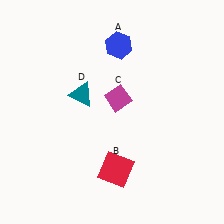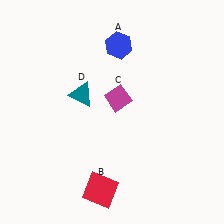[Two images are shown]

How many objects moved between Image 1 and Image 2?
1 object moved between the two images.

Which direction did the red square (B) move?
The red square (B) moved down.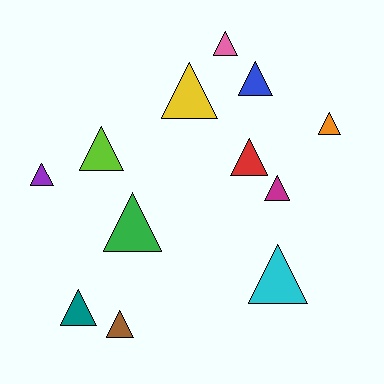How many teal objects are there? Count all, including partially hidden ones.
There is 1 teal object.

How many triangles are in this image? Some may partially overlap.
There are 12 triangles.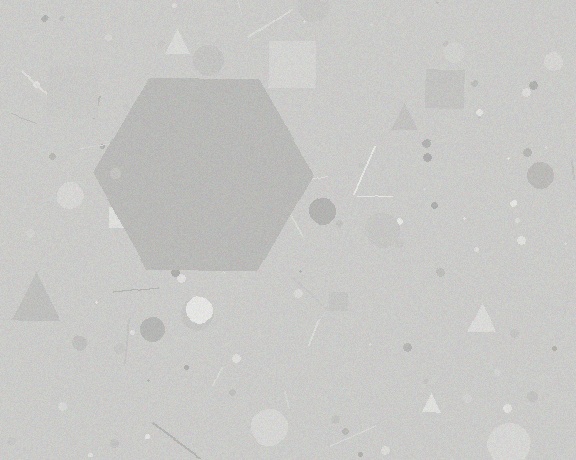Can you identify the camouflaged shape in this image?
The camouflaged shape is a hexagon.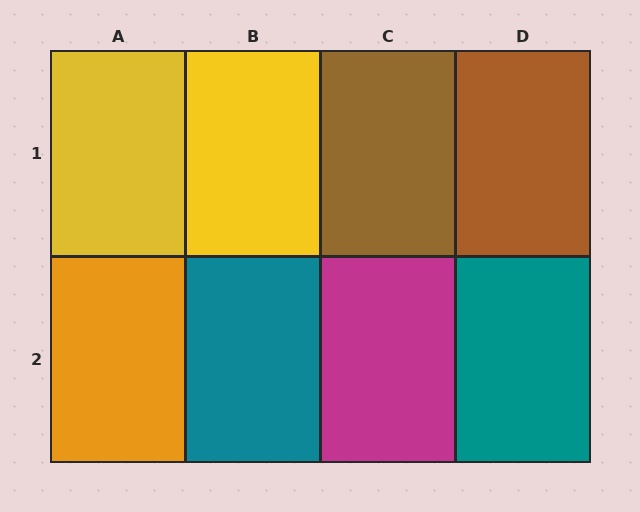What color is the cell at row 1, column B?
Yellow.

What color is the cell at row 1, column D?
Brown.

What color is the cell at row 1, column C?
Brown.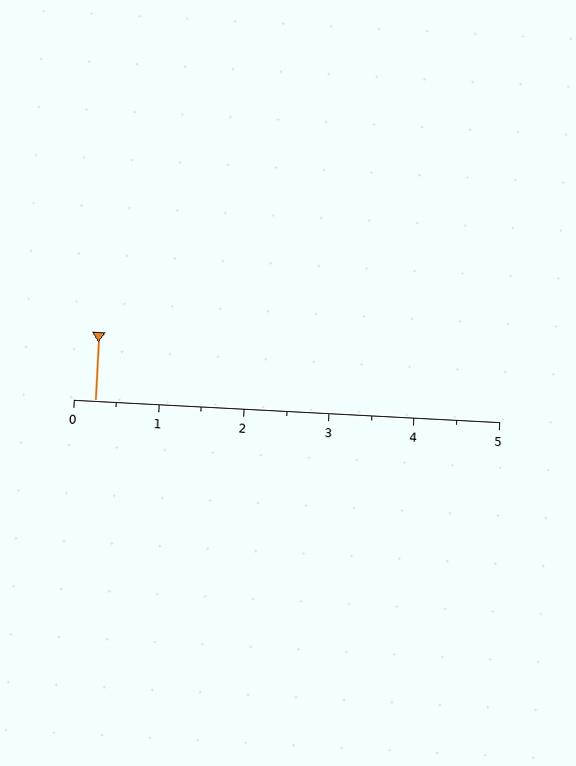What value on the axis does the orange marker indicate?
The marker indicates approximately 0.2.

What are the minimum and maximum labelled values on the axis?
The axis runs from 0 to 5.